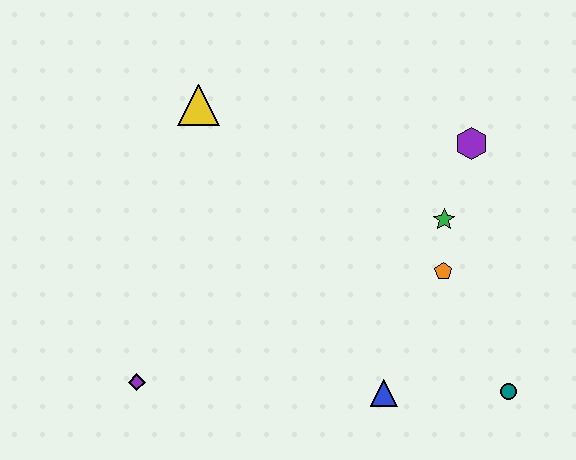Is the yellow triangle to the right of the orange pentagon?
No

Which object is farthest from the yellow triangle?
The teal circle is farthest from the yellow triangle.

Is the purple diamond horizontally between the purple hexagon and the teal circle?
No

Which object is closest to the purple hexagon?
The green star is closest to the purple hexagon.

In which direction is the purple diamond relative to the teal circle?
The purple diamond is to the left of the teal circle.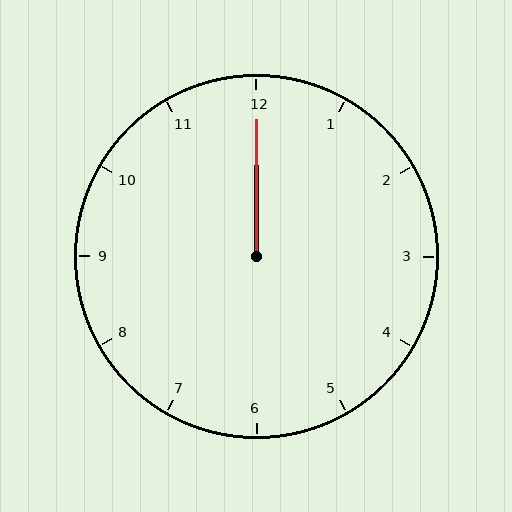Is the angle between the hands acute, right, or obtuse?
It is acute.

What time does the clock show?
12:00.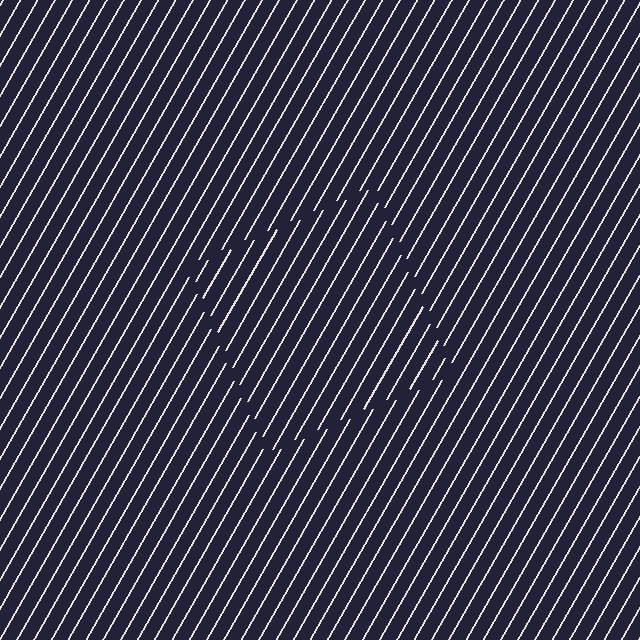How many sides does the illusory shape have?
4 sides — the line-ends trace a square.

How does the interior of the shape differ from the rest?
The interior of the shape contains the same grating, shifted by half a period — the contour is defined by the phase discontinuity where line-ends from the inner and outer gratings abut.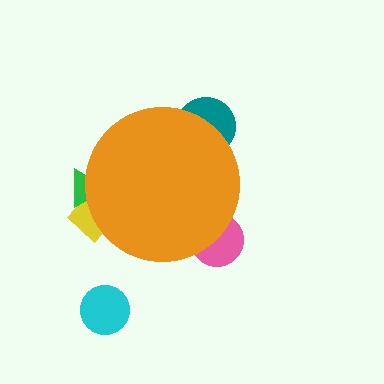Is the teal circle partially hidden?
Yes, the teal circle is partially hidden behind the orange circle.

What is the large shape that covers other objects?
An orange circle.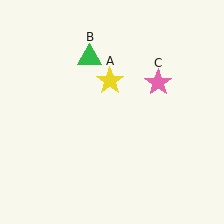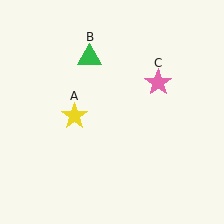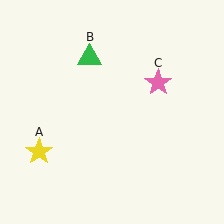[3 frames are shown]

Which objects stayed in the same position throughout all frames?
Green triangle (object B) and pink star (object C) remained stationary.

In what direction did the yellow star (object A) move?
The yellow star (object A) moved down and to the left.